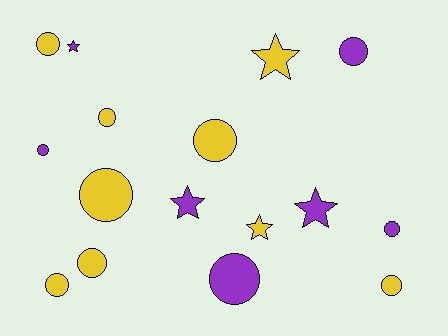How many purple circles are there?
There are 4 purple circles.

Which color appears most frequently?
Yellow, with 9 objects.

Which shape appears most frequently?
Circle, with 11 objects.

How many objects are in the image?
There are 16 objects.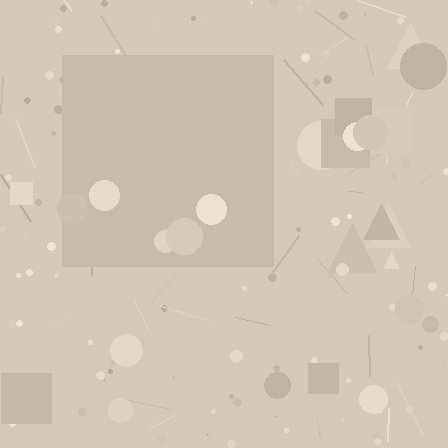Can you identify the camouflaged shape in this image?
The camouflaged shape is a square.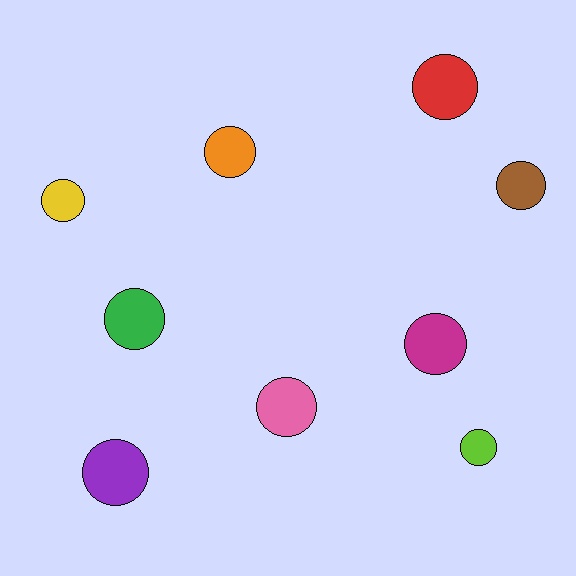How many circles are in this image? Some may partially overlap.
There are 9 circles.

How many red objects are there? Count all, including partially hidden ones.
There is 1 red object.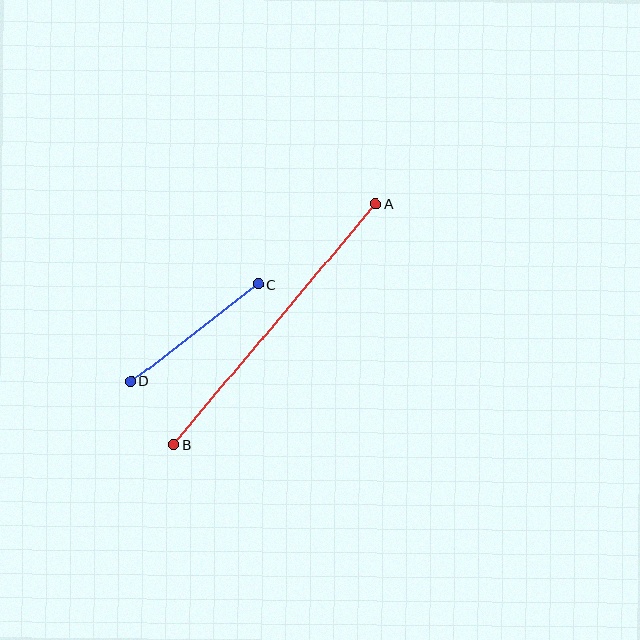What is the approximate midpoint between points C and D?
The midpoint is at approximately (195, 333) pixels.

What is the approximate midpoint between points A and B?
The midpoint is at approximately (275, 324) pixels.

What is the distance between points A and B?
The distance is approximately 315 pixels.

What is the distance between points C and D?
The distance is approximately 161 pixels.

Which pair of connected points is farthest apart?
Points A and B are farthest apart.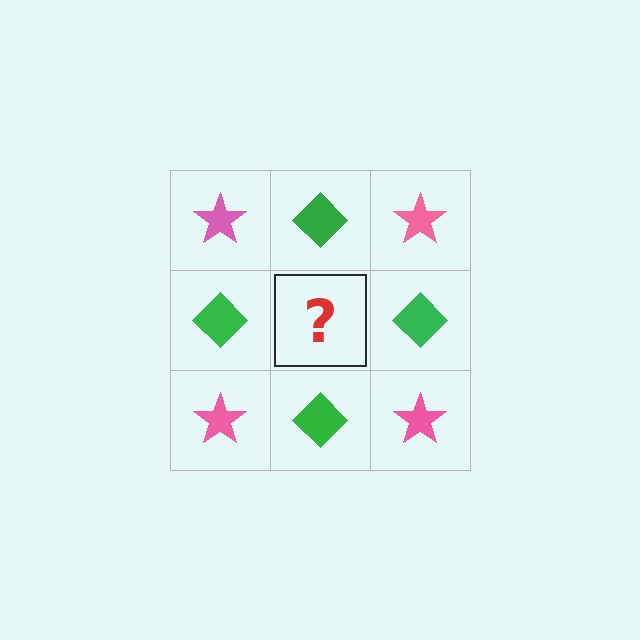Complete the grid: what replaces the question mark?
The question mark should be replaced with a pink star.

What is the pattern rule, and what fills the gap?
The rule is that it alternates pink star and green diamond in a checkerboard pattern. The gap should be filled with a pink star.